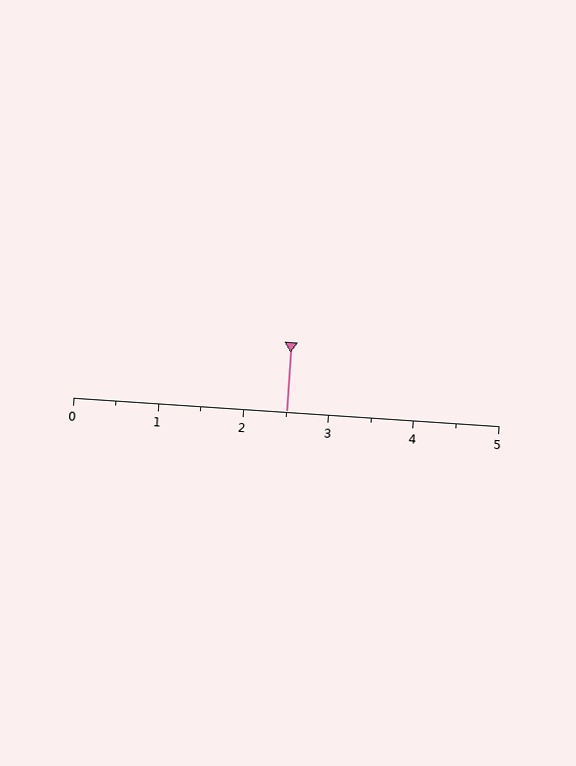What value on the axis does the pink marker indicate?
The marker indicates approximately 2.5.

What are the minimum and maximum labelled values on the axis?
The axis runs from 0 to 5.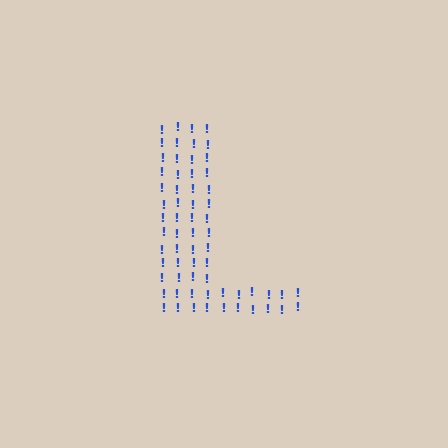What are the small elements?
The small elements are exclamation marks.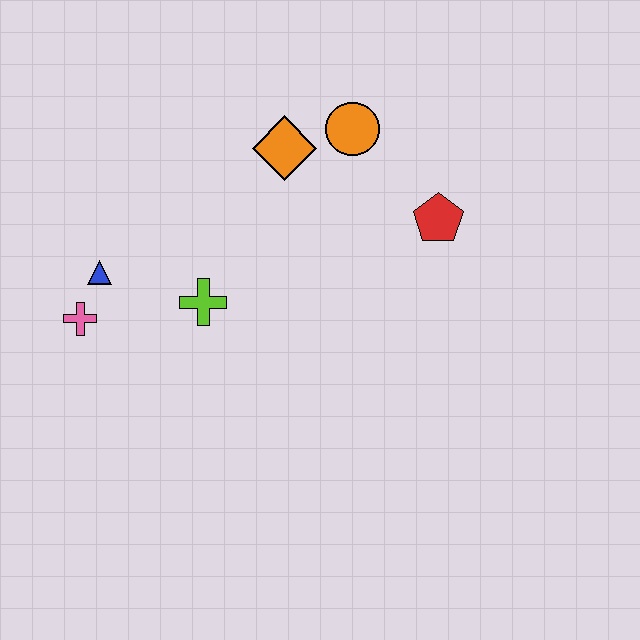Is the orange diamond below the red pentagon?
No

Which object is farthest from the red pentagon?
The pink cross is farthest from the red pentagon.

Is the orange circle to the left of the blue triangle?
No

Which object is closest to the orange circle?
The orange diamond is closest to the orange circle.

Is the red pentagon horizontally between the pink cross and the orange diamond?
No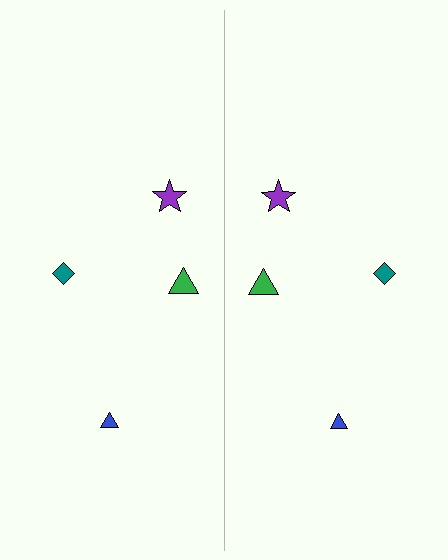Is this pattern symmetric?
Yes, this pattern has bilateral (reflection) symmetry.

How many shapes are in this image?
There are 8 shapes in this image.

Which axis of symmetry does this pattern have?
The pattern has a vertical axis of symmetry running through the center of the image.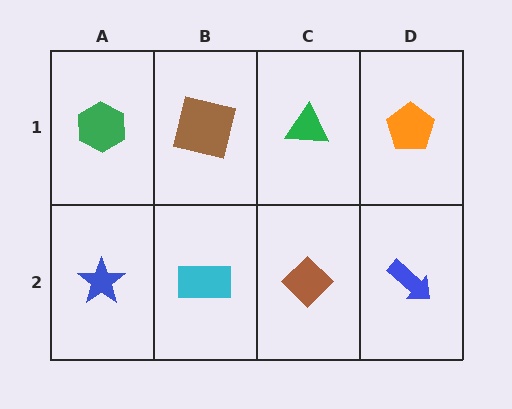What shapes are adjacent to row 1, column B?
A cyan rectangle (row 2, column B), a green hexagon (row 1, column A), a green triangle (row 1, column C).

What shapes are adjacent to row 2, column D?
An orange pentagon (row 1, column D), a brown diamond (row 2, column C).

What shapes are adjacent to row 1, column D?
A blue arrow (row 2, column D), a green triangle (row 1, column C).